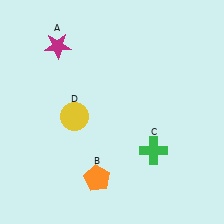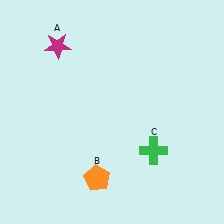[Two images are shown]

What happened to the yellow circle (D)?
The yellow circle (D) was removed in Image 2. It was in the bottom-left area of Image 1.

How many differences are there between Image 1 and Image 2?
There is 1 difference between the two images.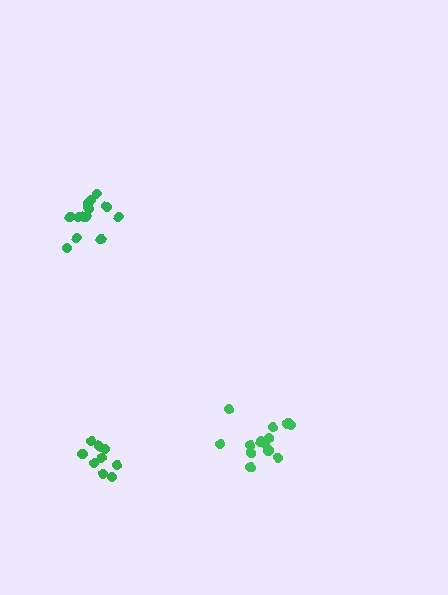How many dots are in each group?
Group 1: 14 dots, Group 2: 13 dots, Group 3: 9 dots (36 total).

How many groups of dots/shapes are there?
There are 3 groups.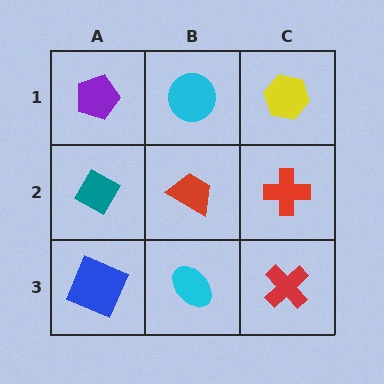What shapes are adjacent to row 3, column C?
A red cross (row 2, column C), a cyan ellipse (row 3, column B).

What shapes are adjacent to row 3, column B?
A red trapezoid (row 2, column B), a blue square (row 3, column A), a red cross (row 3, column C).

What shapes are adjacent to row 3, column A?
A teal diamond (row 2, column A), a cyan ellipse (row 3, column B).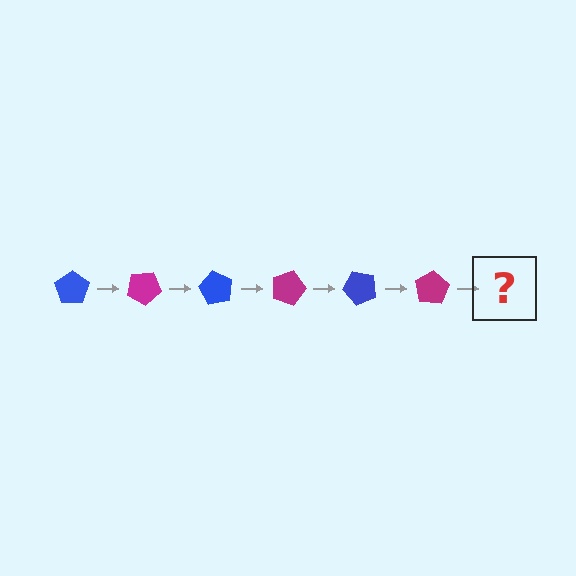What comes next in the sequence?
The next element should be a blue pentagon, rotated 180 degrees from the start.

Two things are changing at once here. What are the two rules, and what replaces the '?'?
The two rules are that it rotates 30 degrees each step and the color cycles through blue and magenta. The '?' should be a blue pentagon, rotated 180 degrees from the start.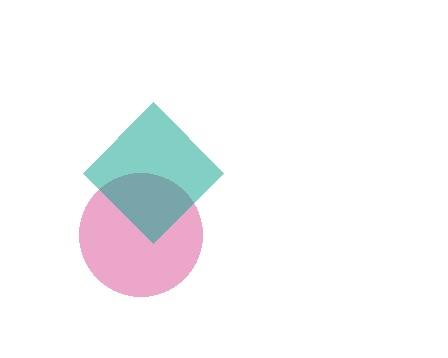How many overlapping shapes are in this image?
There are 2 overlapping shapes in the image.